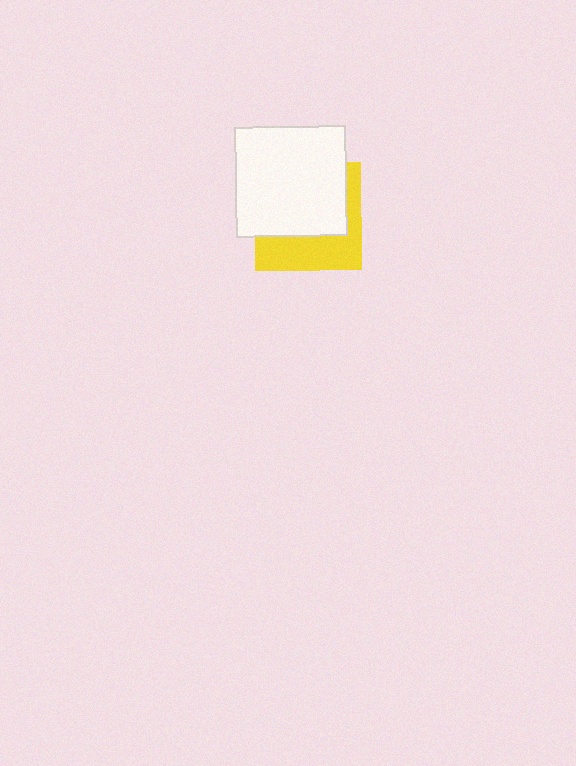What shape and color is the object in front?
The object in front is a white square.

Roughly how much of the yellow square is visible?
A small part of it is visible (roughly 41%).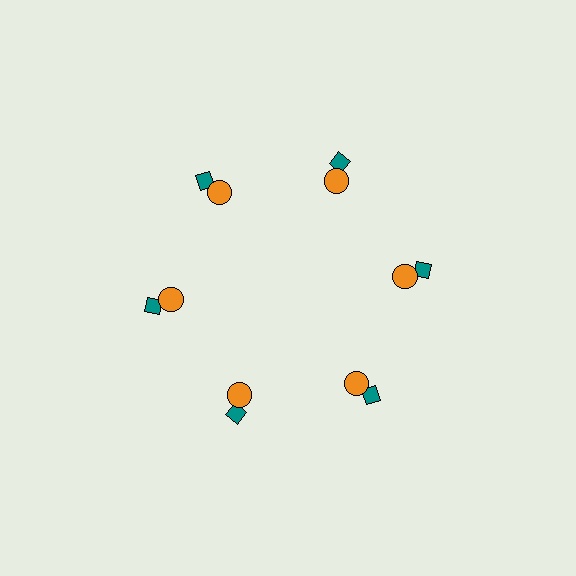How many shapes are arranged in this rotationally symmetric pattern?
There are 12 shapes, arranged in 6 groups of 2.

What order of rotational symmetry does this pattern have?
This pattern has 6-fold rotational symmetry.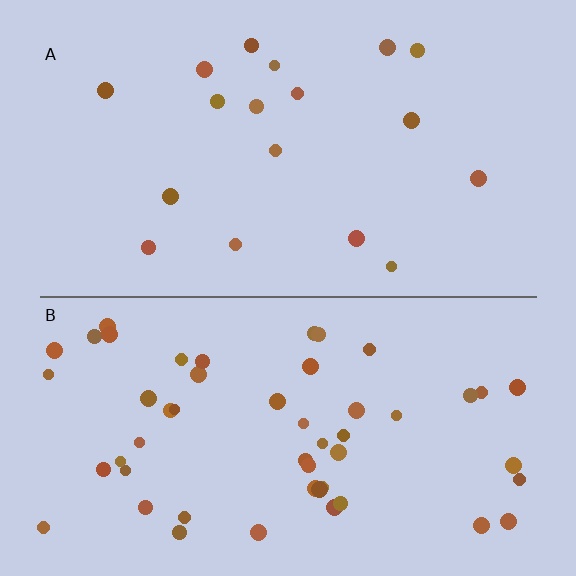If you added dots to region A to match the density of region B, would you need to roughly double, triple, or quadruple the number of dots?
Approximately triple.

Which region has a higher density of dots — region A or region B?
B (the bottom).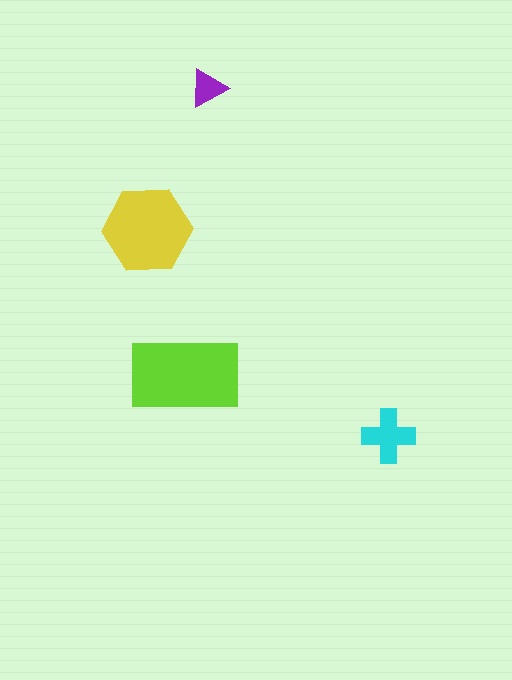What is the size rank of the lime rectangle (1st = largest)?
1st.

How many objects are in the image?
There are 4 objects in the image.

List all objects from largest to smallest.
The lime rectangle, the yellow hexagon, the cyan cross, the purple triangle.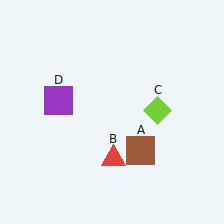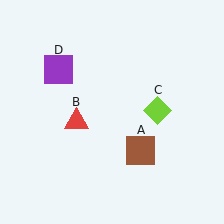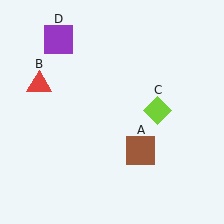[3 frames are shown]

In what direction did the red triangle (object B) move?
The red triangle (object B) moved up and to the left.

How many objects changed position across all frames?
2 objects changed position: red triangle (object B), purple square (object D).